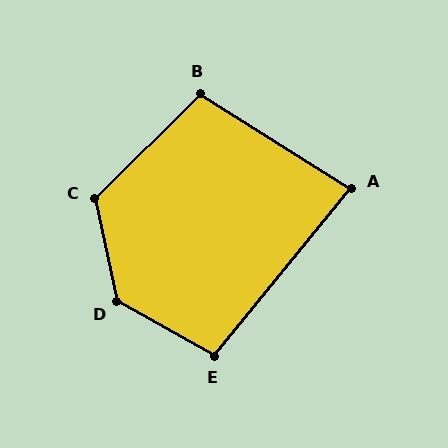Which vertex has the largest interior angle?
D, at approximately 131 degrees.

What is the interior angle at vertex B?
Approximately 103 degrees (obtuse).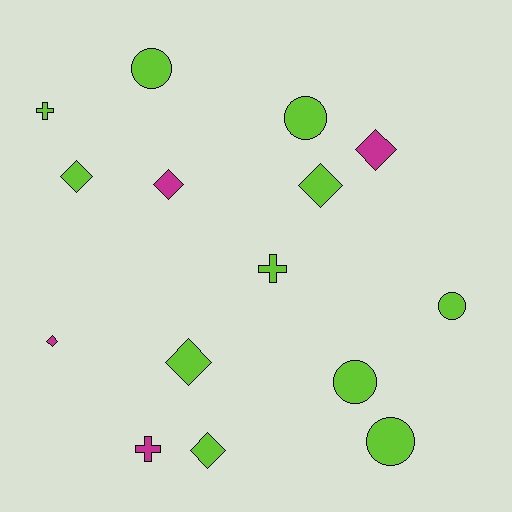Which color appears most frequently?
Lime, with 11 objects.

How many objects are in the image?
There are 15 objects.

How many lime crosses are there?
There are 2 lime crosses.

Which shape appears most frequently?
Diamond, with 7 objects.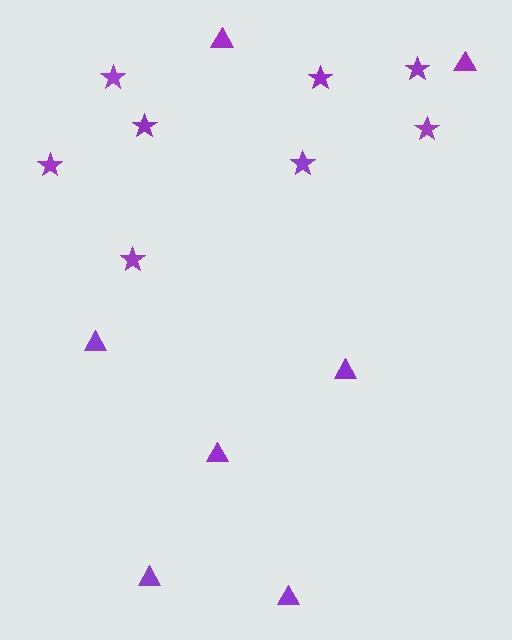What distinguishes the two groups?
There are 2 groups: one group of triangles (7) and one group of stars (8).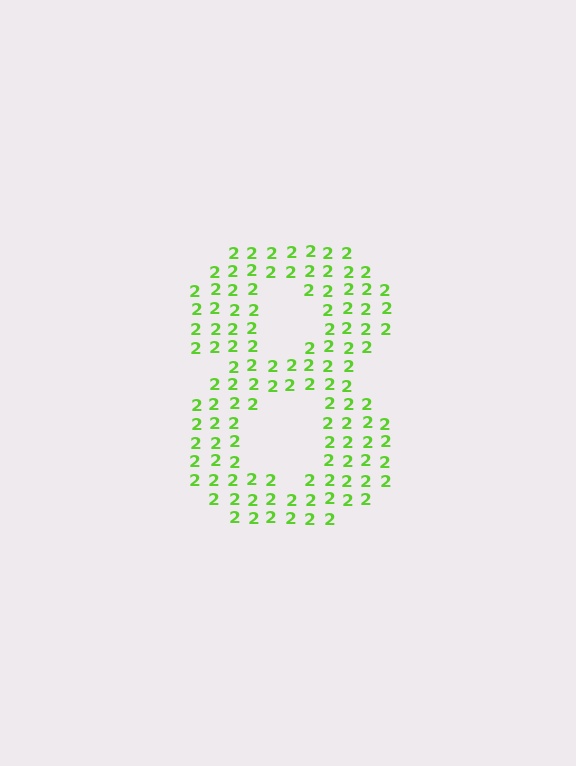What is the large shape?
The large shape is the digit 8.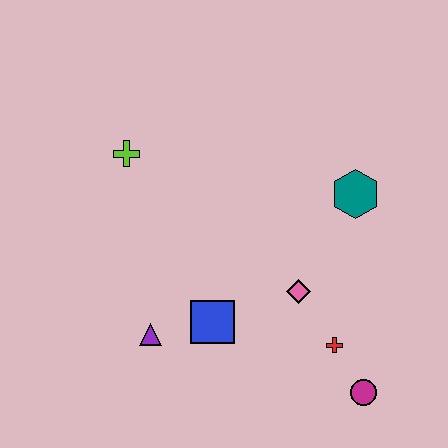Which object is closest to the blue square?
The purple triangle is closest to the blue square.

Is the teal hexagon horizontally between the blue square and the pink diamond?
No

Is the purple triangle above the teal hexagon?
No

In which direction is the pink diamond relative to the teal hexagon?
The pink diamond is below the teal hexagon.